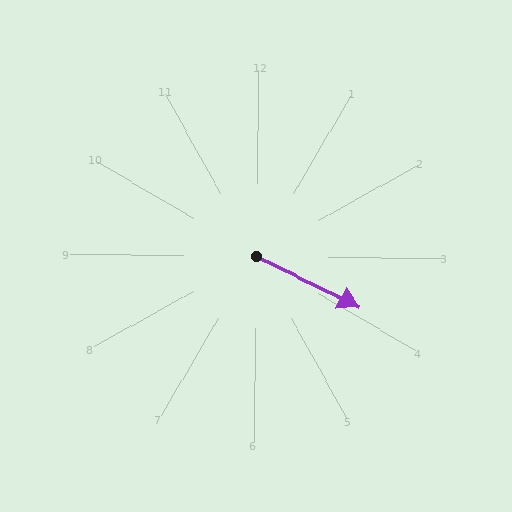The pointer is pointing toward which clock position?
Roughly 4 o'clock.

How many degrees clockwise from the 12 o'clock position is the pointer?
Approximately 116 degrees.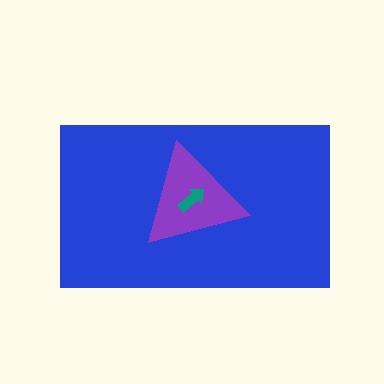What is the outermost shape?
The blue rectangle.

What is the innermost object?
The teal arrow.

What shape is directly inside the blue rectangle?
The purple triangle.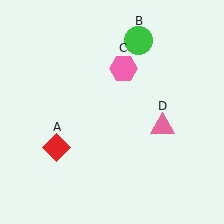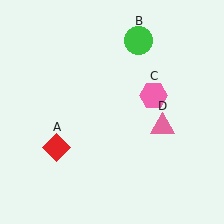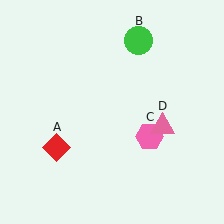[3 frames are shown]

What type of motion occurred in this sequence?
The pink hexagon (object C) rotated clockwise around the center of the scene.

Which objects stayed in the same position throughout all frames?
Red diamond (object A) and green circle (object B) and pink triangle (object D) remained stationary.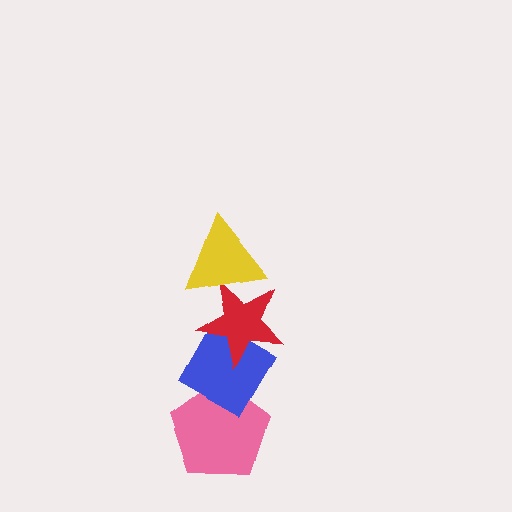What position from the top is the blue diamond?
The blue diamond is 3rd from the top.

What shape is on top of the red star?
The yellow triangle is on top of the red star.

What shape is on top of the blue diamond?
The red star is on top of the blue diamond.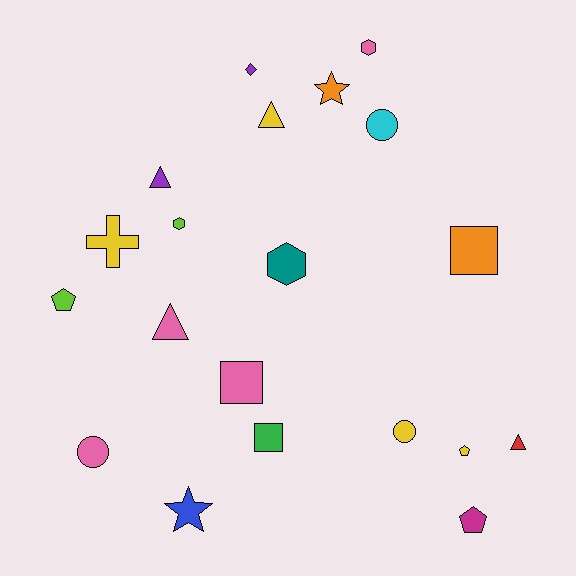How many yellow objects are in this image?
There are 4 yellow objects.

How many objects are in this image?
There are 20 objects.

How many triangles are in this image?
There are 4 triangles.